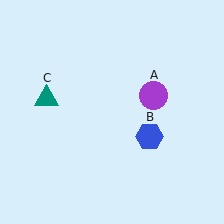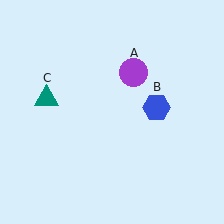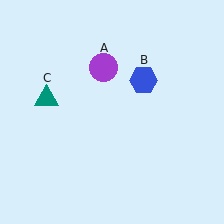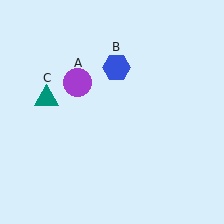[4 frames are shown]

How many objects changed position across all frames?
2 objects changed position: purple circle (object A), blue hexagon (object B).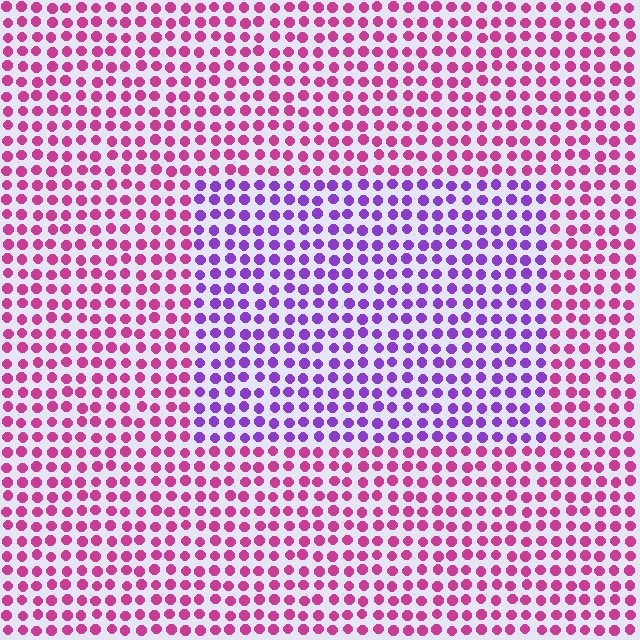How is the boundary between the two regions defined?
The boundary is defined purely by a slight shift in hue (about 49 degrees). Spacing, size, and orientation are identical on both sides.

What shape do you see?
I see a rectangle.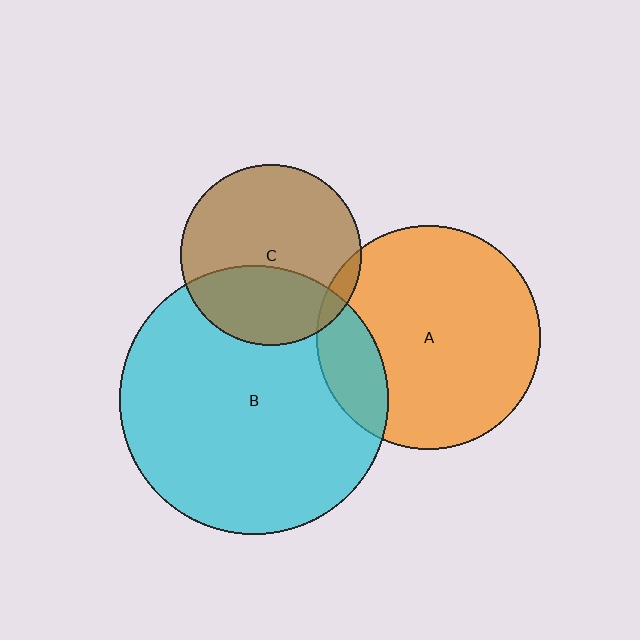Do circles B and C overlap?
Yes.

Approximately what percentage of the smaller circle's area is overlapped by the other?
Approximately 35%.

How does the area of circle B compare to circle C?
Approximately 2.2 times.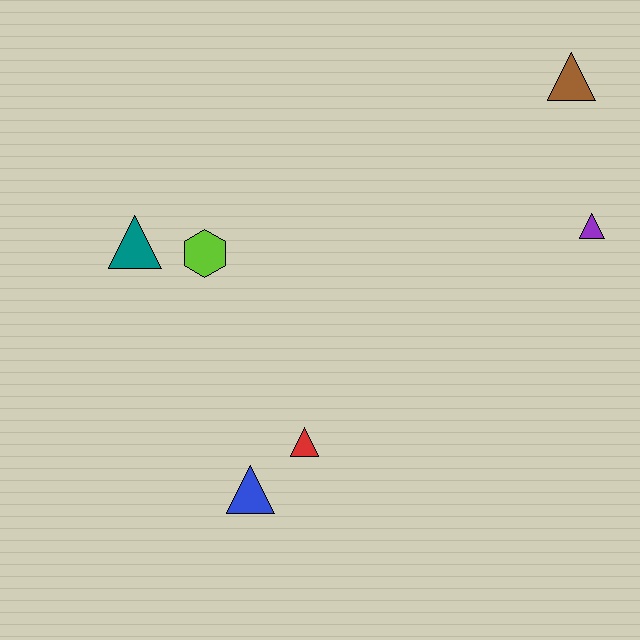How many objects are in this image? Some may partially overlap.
There are 6 objects.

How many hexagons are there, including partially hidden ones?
There is 1 hexagon.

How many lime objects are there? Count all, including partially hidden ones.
There is 1 lime object.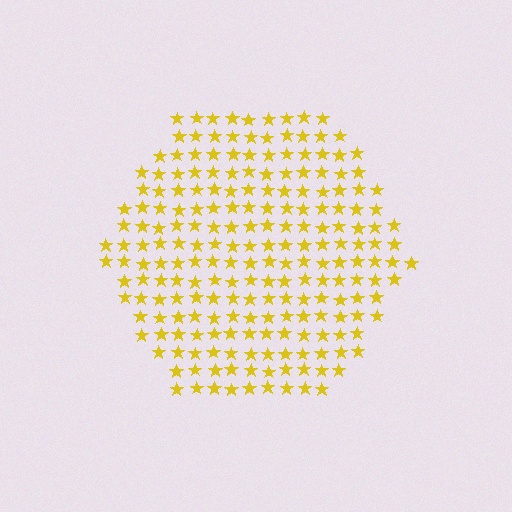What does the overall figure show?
The overall figure shows a hexagon.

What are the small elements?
The small elements are stars.